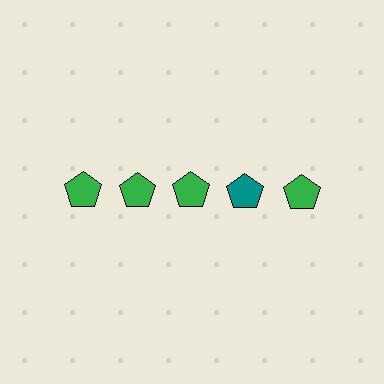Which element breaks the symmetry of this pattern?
The teal pentagon in the top row, second from right column breaks the symmetry. All other shapes are green pentagons.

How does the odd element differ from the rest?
It has a different color: teal instead of green.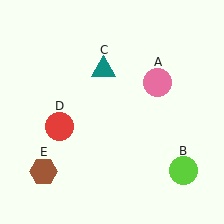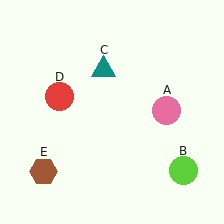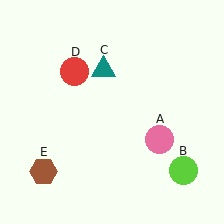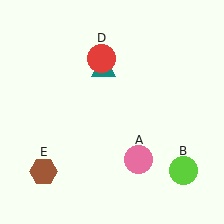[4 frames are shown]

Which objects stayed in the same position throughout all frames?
Lime circle (object B) and teal triangle (object C) and brown hexagon (object E) remained stationary.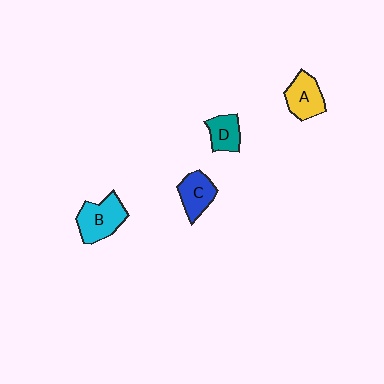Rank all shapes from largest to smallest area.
From largest to smallest: B (cyan), A (yellow), C (blue), D (teal).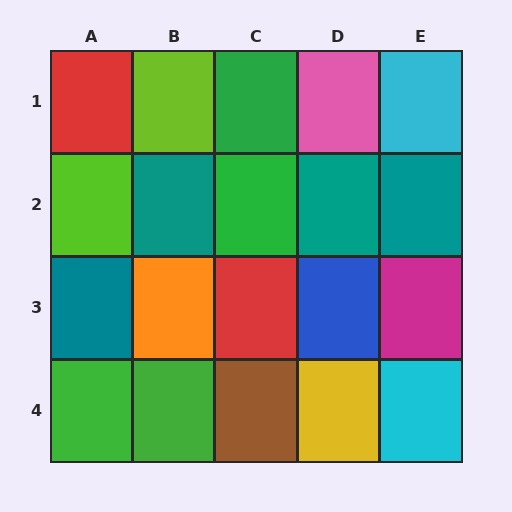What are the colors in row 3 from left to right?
Teal, orange, red, blue, magenta.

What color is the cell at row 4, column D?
Yellow.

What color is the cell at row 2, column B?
Teal.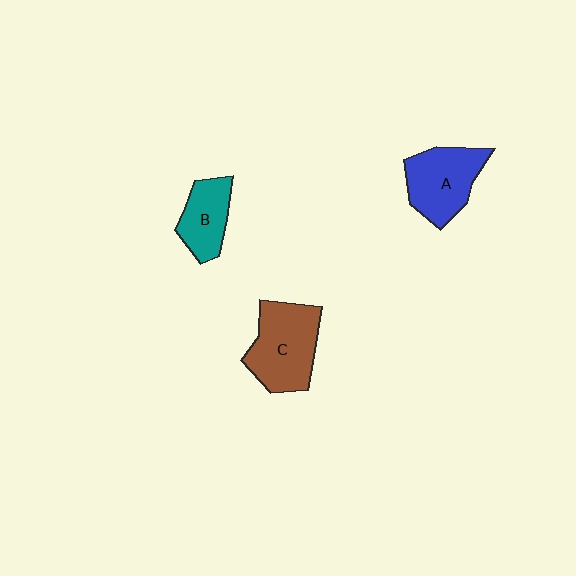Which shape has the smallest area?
Shape B (teal).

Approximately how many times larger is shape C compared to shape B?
Approximately 1.6 times.